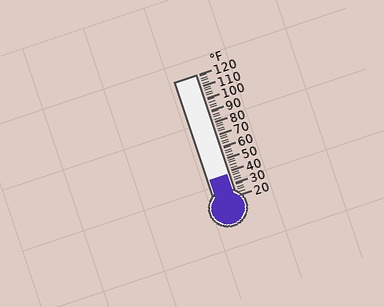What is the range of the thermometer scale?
The thermometer scale ranges from 20°F to 120°F.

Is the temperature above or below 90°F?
The temperature is below 90°F.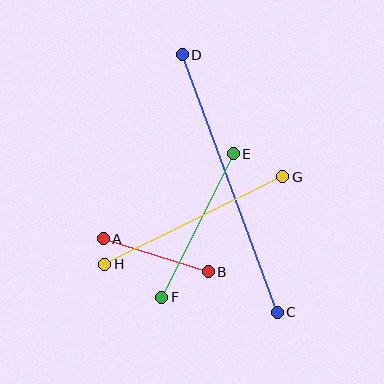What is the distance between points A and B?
The distance is approximately 110 pixels.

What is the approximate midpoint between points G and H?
The midpoint is at approximately (194, 221) pixels.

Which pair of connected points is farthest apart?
Points C and D are farthest apart.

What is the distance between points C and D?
The distance is approximately 275 pixels.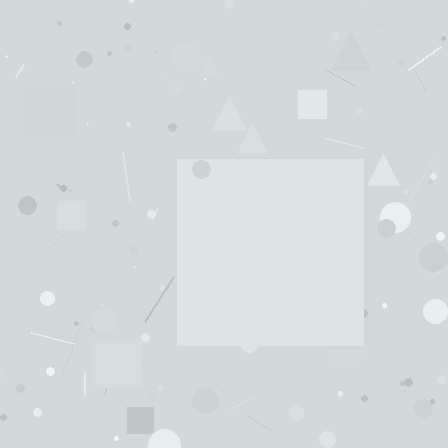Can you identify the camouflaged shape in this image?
The camouflaged shape is a square.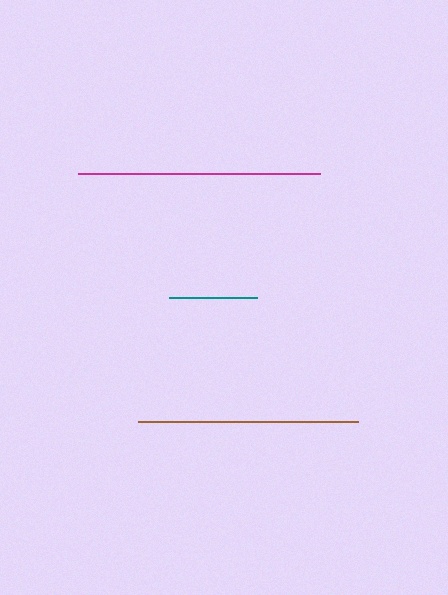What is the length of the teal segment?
The teal segment is approximately 88 pixels long.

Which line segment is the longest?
The magenta line is the longest at approximately 242 pixels.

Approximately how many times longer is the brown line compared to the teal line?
The brown line is approximately 2.5 times the length of the teal line.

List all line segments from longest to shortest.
From longest to shortest: magenta, brown, teal.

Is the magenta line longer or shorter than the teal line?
The magenta line is longer than the teal line.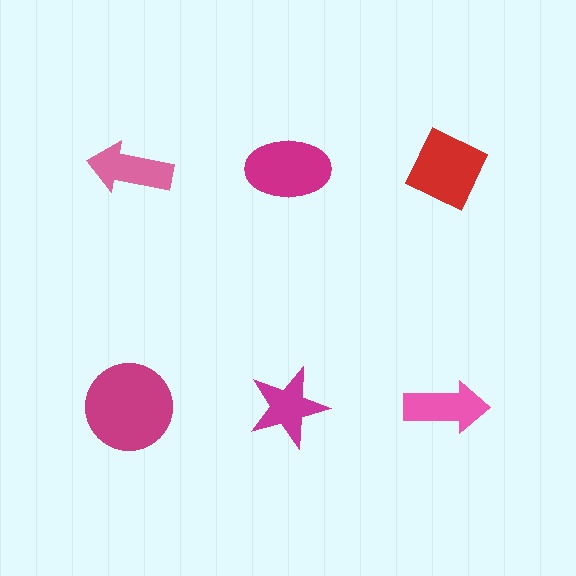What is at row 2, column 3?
A pink arrow.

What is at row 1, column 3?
A red diamond.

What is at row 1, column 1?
A pink arrow.